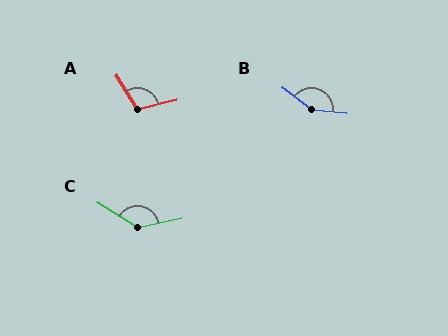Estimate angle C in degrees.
Approximately 136 degrees.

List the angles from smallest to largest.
A (107°), C (136°), B (149°).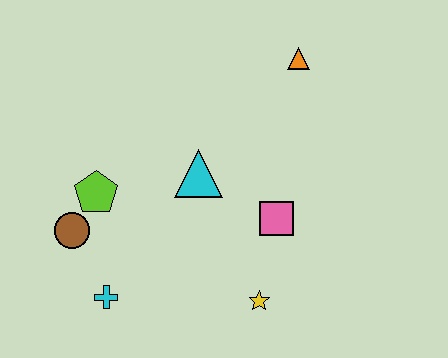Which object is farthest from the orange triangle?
The cyan cross is farthest from the orange triangle.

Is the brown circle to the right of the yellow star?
No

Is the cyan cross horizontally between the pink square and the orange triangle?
No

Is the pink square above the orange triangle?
No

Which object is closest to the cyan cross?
The brown circle is closest to the cyan cross.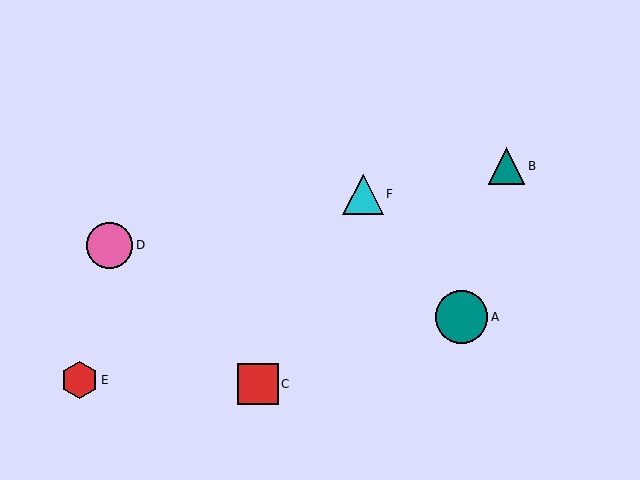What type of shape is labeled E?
Shape E is a red hexagon.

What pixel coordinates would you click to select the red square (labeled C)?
Click at (258, 384) to select the red square C.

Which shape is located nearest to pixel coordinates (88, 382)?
The red hexagon (labeled E) at (80, 380) is nearest to that location.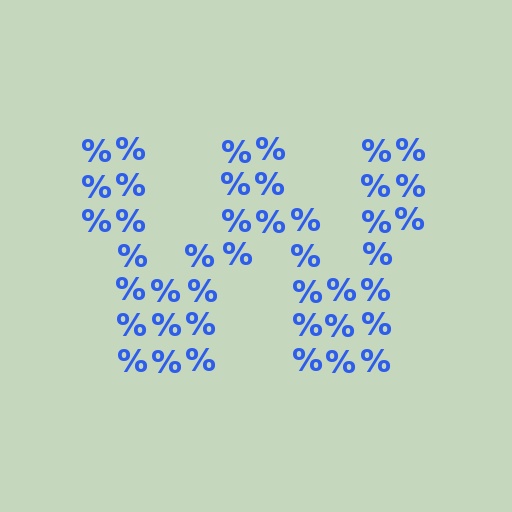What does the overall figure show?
The overall figure shows the letter W.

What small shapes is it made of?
It is made of small percent signs.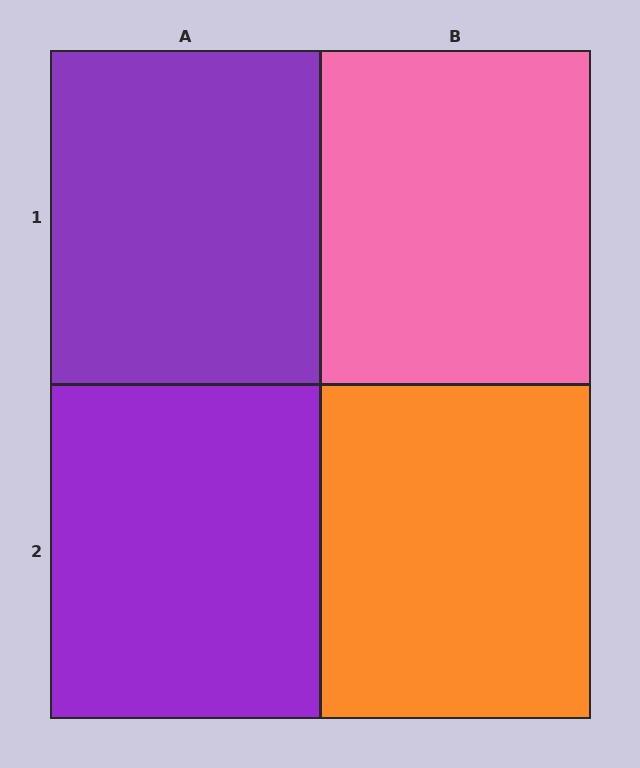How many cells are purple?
2 cells are purple.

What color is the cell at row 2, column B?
Orange.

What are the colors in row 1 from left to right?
Purple, pink.